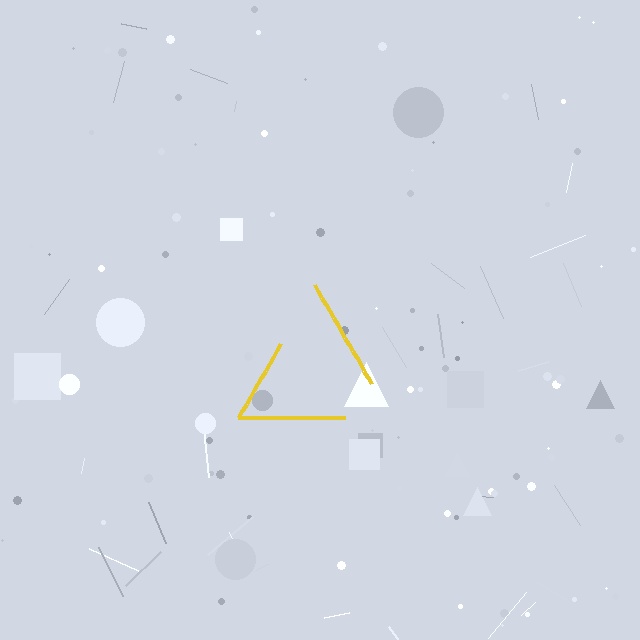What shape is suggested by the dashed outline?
The dashed outline suggests a triangle.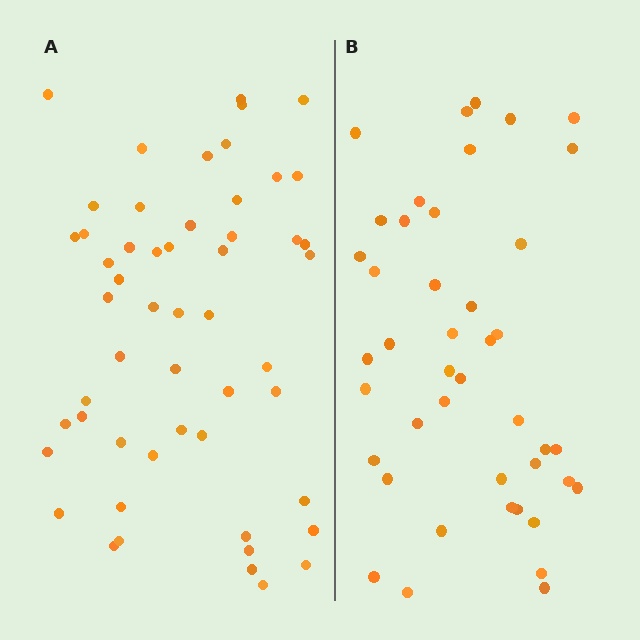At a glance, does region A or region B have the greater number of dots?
Region A (the left region) has more dots.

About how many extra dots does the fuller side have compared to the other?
Region A has roughly 10 or so more dots than region B.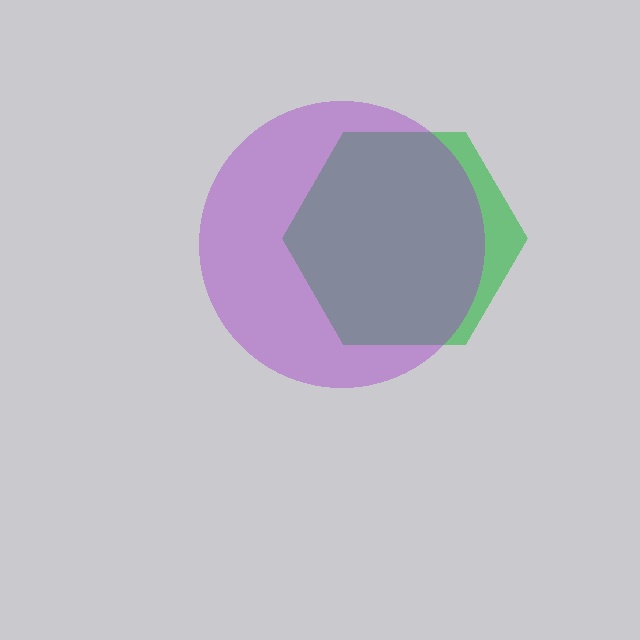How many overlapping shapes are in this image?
There are 2 overlapping shapes in the image.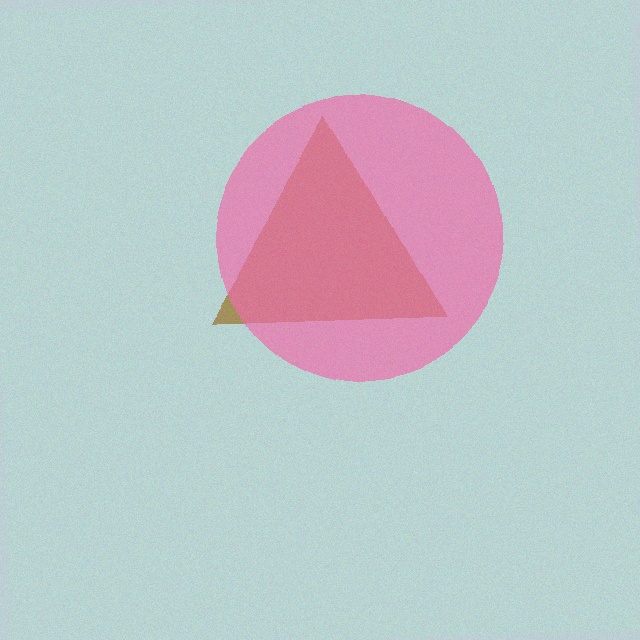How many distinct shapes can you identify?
There are 2 distinct shapes: a brown triangle, a pink circle.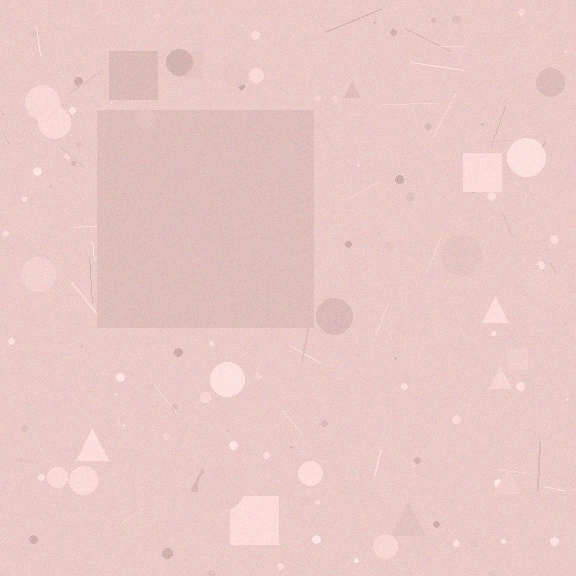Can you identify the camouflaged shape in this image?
The camouflaged shape is a square.